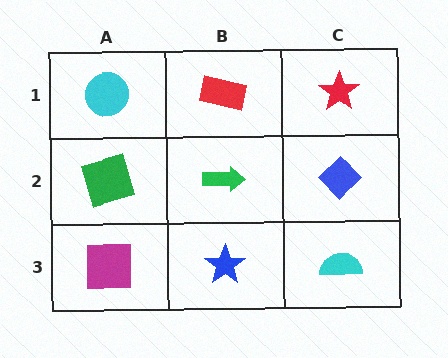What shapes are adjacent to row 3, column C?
A blue diamond (row 2, column C), a blue star (row 3, column B).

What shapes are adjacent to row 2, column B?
A red rectangle (row 1, column B), a blue star (row 3, column B), a green square (row 2, column A), a blue diamond (row 2, column C).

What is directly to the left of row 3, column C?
A blue star.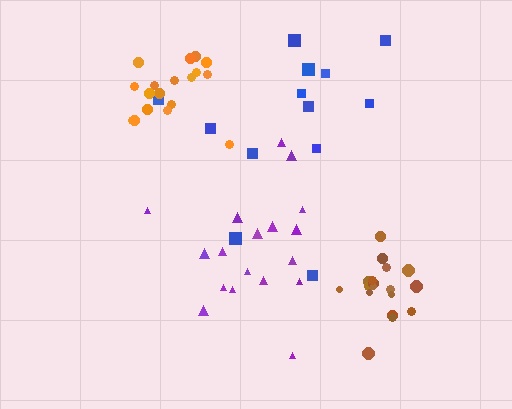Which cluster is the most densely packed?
Brown.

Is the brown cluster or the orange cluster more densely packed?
Brown.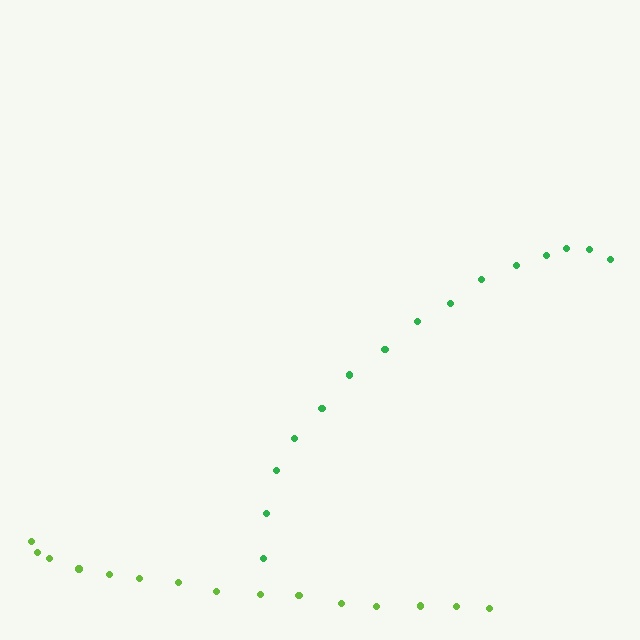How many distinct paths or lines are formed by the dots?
There are 2 distinct paths.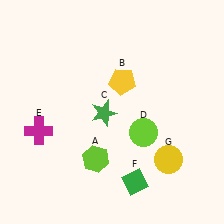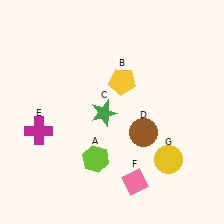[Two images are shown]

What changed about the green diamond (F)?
In Image 1, F is green. In Image 2, it changed to pink.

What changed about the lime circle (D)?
In Image 1, D is lime. In Image 2, it changed to brown.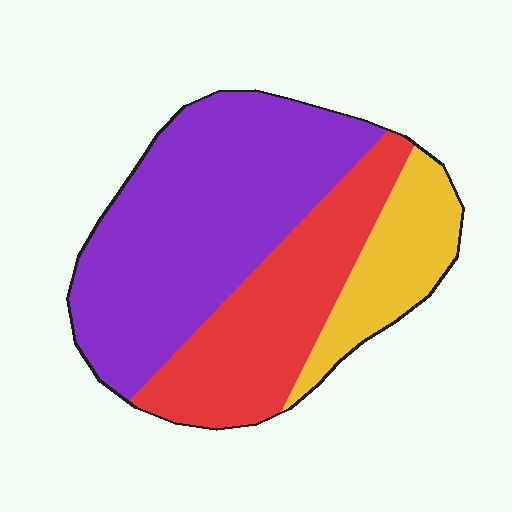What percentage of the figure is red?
Red covers about 30% of the figure.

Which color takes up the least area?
Yellow, at roughly 15%.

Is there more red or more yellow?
Red.